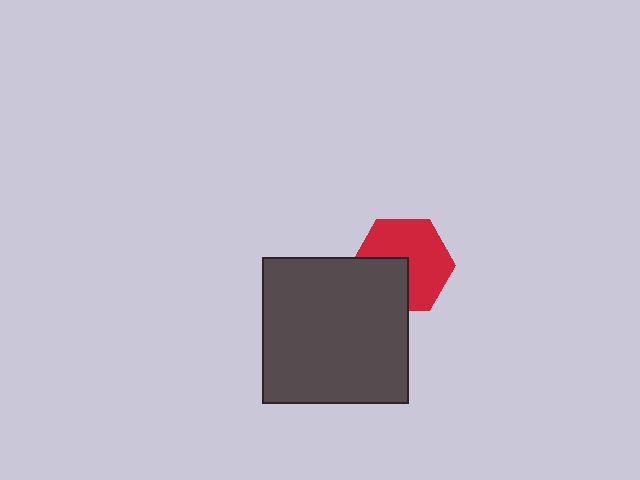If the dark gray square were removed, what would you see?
You would see the complete red hexagon.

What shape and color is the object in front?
The object in front is a dark gray square.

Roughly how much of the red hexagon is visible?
About half of it is visible (roughly 65%).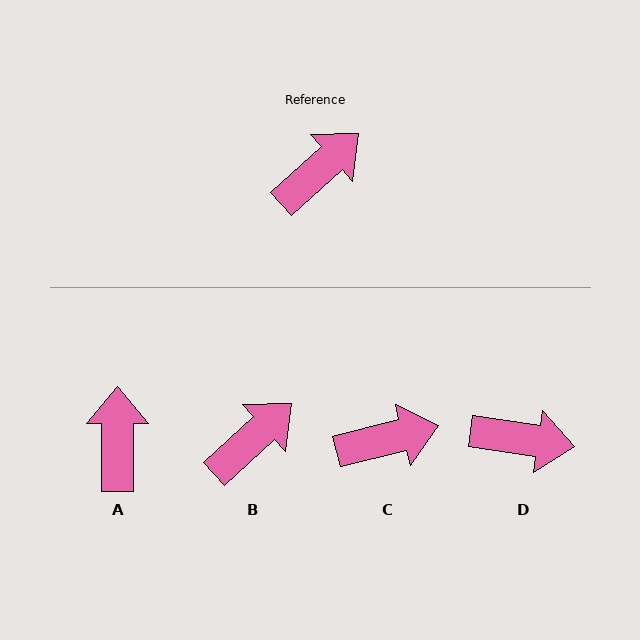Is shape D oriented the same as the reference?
No, it is off by about 51 degrees.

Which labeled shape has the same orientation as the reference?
B.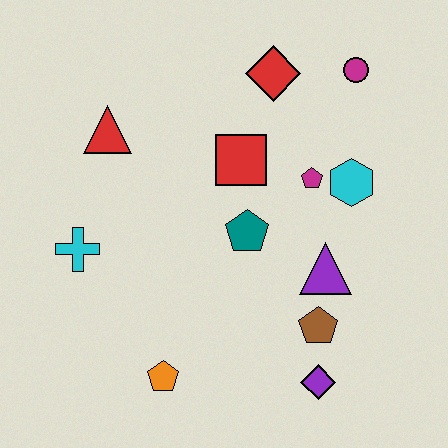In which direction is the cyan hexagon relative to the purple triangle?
The cyan hexagon is above the purple triangle.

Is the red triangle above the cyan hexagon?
Yes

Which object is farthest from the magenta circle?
The orange pentagon is farthest from the magenta circle.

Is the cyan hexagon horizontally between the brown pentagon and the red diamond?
No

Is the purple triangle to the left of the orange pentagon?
No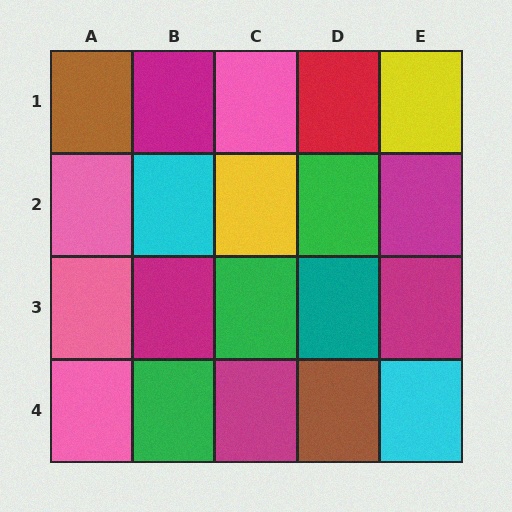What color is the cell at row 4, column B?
Green.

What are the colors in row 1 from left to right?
Brown, magenta, pink, red, yellow.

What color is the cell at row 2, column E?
Magenta.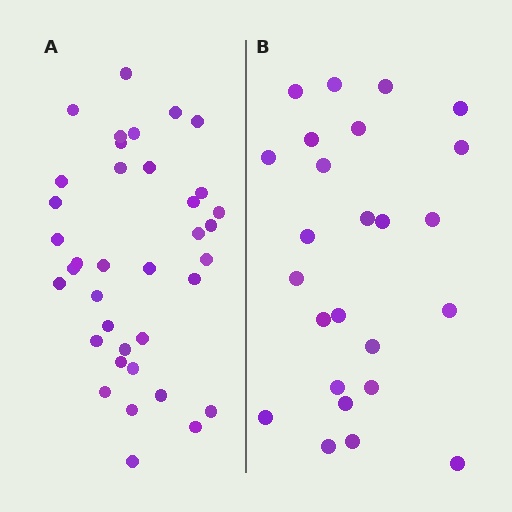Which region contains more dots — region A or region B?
Region A (the left region) has more dots.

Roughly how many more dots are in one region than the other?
Region A has roughly 12 or so more dots than region B.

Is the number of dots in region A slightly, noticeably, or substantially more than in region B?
Region A has substantially more. The ratio is roughly 1.5 to 1.